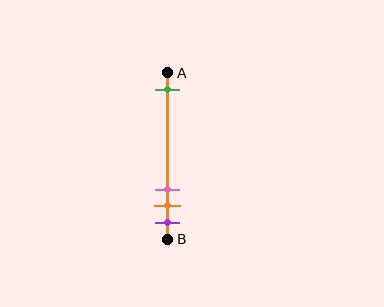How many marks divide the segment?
There are 4 marks dividing the segment.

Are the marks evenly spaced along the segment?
No, the marks are not evenly spaced.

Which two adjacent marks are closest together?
The orange and purple marks are the closest adjacent pair.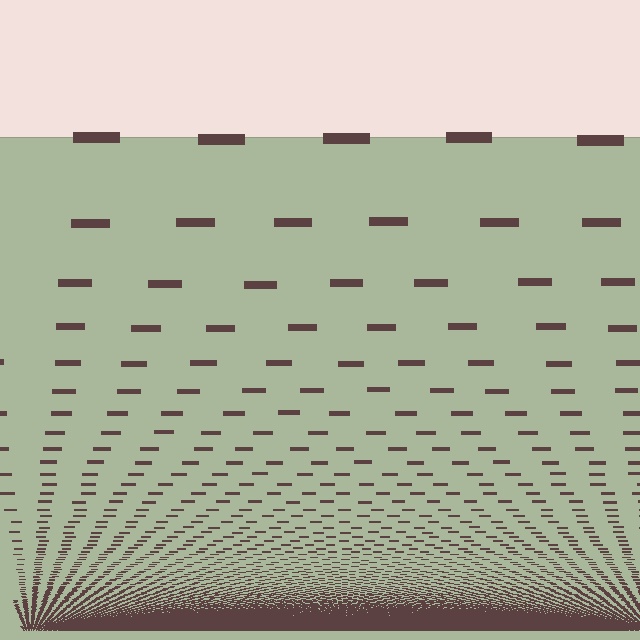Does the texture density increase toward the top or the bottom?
Density increases toward the bottom.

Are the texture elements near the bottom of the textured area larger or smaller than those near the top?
Smaller. The gradient is inverted — elements near the bottom are smaller and denser.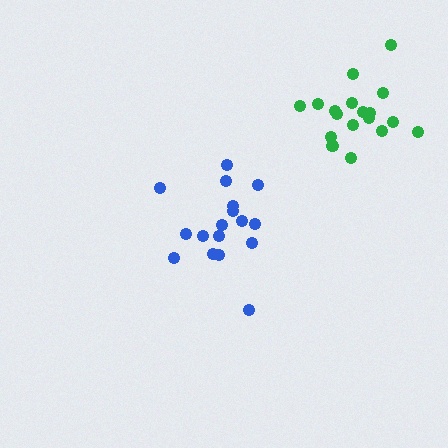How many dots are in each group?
Group 1: 18 dots, Group 2: 17 dots (35 total).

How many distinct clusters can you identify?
There are 2 distinct clusters.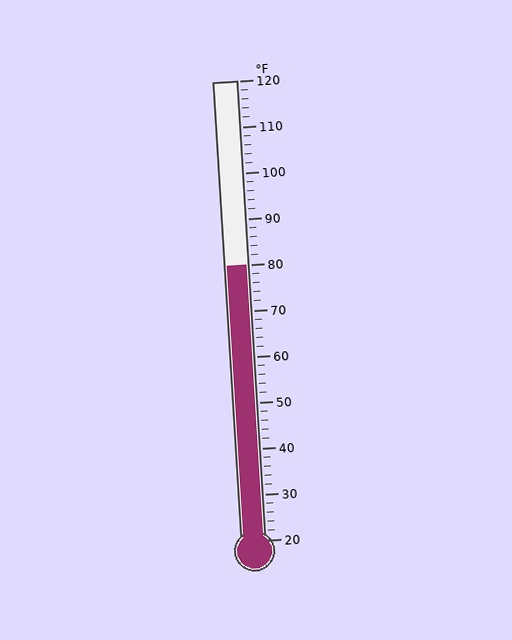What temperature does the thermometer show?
The thermometer shows approximately 80°F.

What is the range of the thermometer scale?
The thermometer scale ranges from 20°F to 120°F.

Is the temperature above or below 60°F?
The temperature is above 60°F.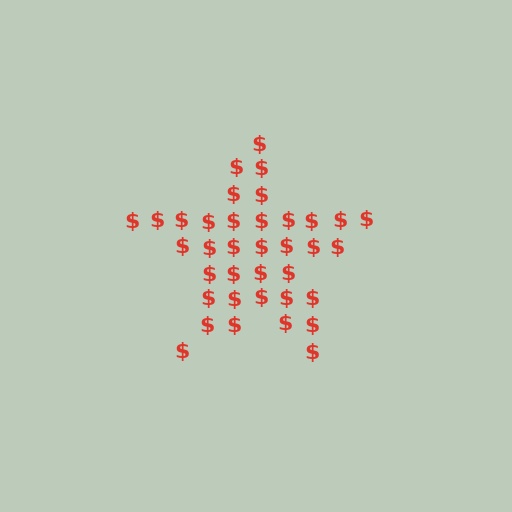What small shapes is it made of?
It is made of small dollar signs.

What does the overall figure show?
The overall figure shows a star.